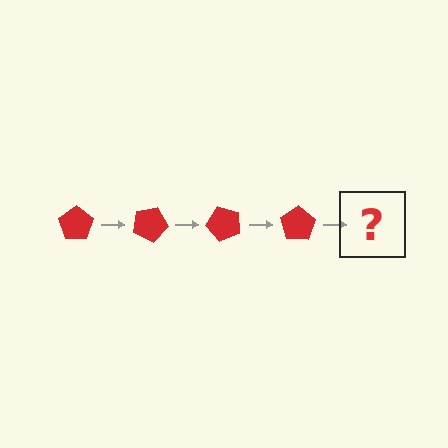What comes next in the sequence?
The next element should be a red pentagon rotated 100 degrees.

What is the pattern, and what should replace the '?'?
The pattern is that the pentagon rotates 25 degrees each step. The '?' should be a red pentagon rotated 100 degrees.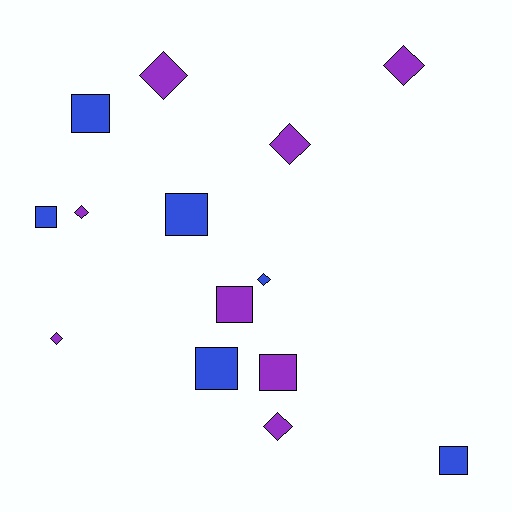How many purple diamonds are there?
There are 6 purple diamonds.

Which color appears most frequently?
Purple, with 8 objects.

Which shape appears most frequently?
Diamond, with 7 objects.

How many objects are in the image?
There are 14 objects.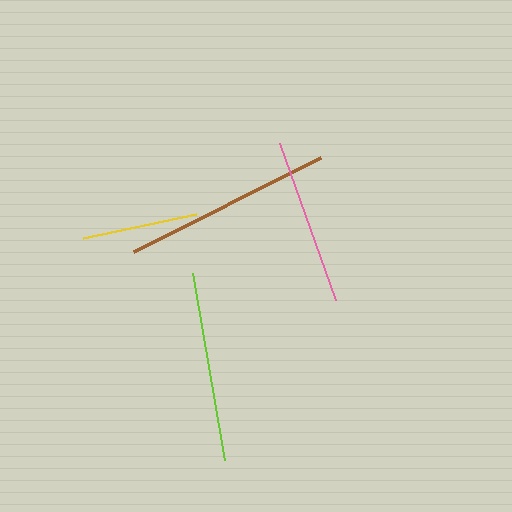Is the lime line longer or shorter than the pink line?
The lime line is longer than the pink line.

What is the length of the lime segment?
The lime segment is approximately 189 pixels long.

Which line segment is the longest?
The brown line is the longest at approximately 209 pixels.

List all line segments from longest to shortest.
From longest to shortest: brown, lime, pink, yellow.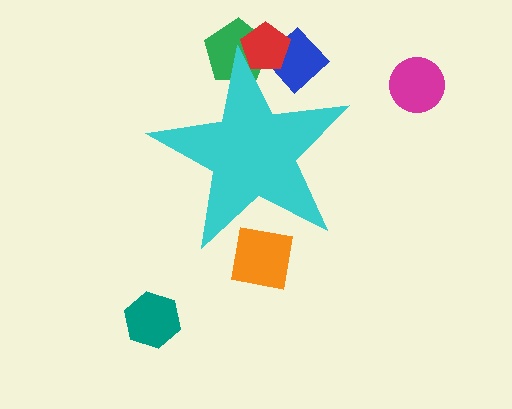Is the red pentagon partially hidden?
Yes, the red pentagon is partially hidden behind the cyan star.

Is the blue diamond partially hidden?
Yes, the blue diamond is partially hidden behind the cyan star.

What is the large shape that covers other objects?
A cyan star.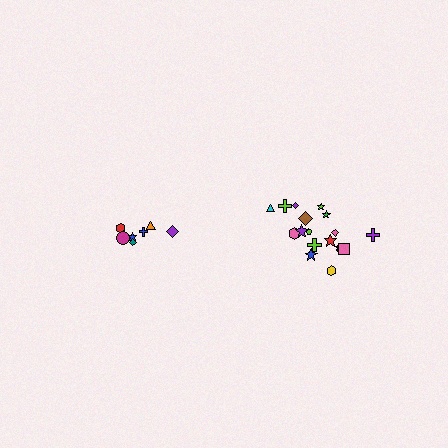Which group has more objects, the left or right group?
The right group.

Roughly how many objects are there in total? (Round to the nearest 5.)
Roughly 25 objects in total.